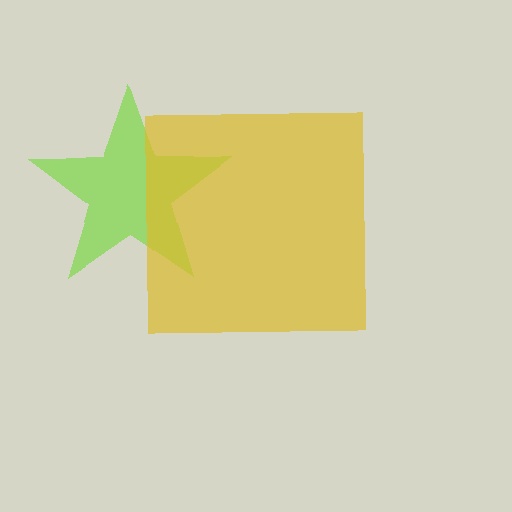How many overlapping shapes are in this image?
There are 2 overlapping shapes in the image.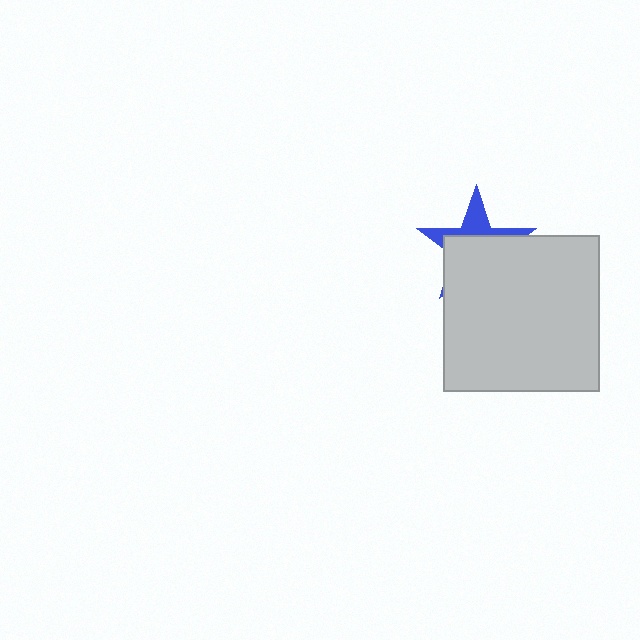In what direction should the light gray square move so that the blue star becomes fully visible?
The light gray square should move down. That is the shortest direction to clear the overlap and leave the blue star fully visible.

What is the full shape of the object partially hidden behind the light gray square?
The partially hidden object is a blue star.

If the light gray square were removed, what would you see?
You would see the complete blue star.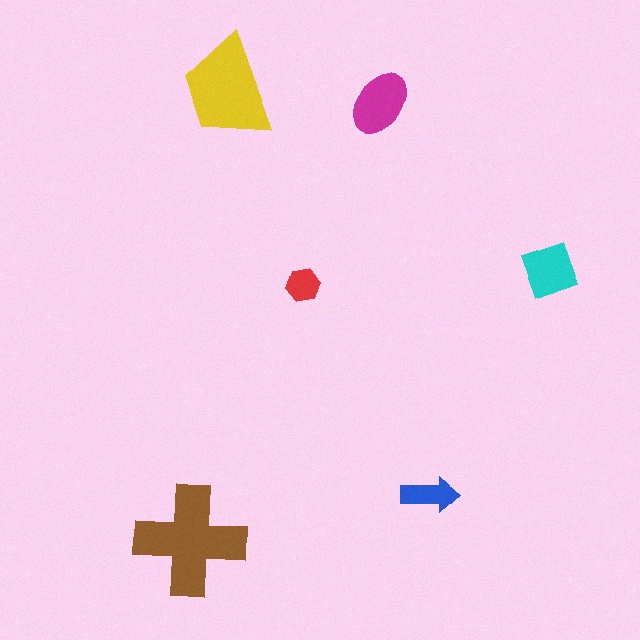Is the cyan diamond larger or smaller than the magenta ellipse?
Smaller.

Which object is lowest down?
The brown cross is bottommost.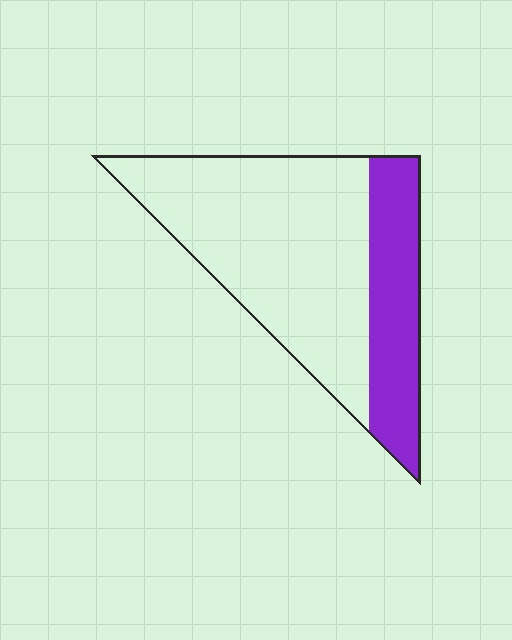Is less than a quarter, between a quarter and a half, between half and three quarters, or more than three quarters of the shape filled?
Between a quarter and a half.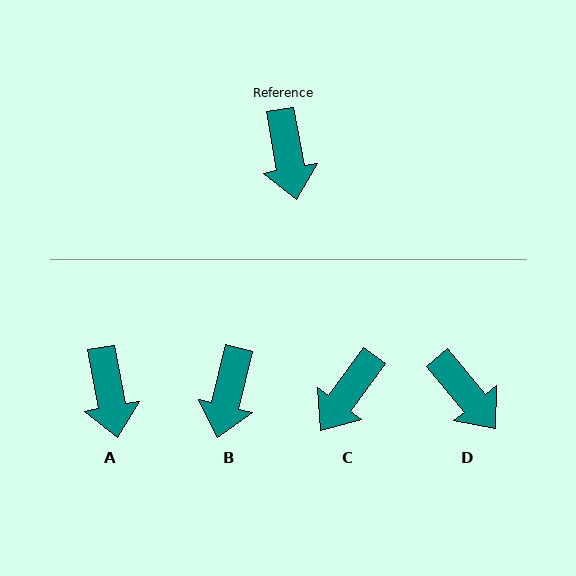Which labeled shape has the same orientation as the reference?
A.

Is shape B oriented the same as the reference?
No, it is off by about 24 degrees.